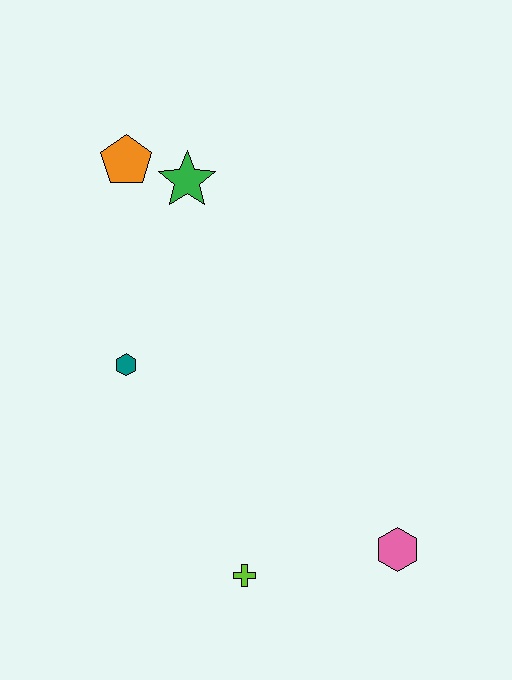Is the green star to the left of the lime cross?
Yes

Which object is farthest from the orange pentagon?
The pink hexagon is farthest from the orange pentagon.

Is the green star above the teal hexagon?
Yes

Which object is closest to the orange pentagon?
The green star is closest to the orange pentagon.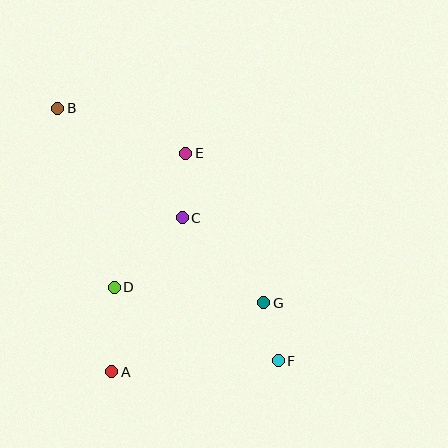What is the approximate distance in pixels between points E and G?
The distance between E and G is approximately 168 pixels.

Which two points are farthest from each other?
Points B and F are farthest from each other.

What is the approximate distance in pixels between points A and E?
The distance between A and E is approximately 231 pixels.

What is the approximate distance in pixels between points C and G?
The distance between C and G is approximately 118 pixels.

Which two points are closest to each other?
Points F and G are closest to each other.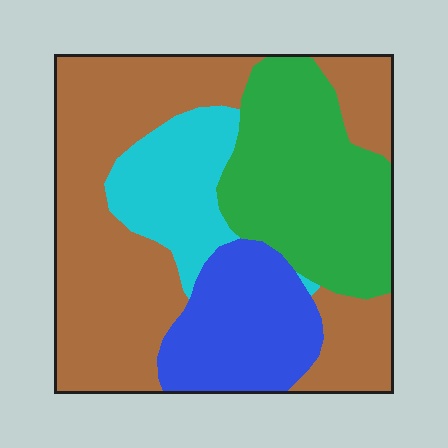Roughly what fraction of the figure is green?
Green covers about 25% of the figure.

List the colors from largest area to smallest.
From largest to smallest: brown, green, blue, cyan.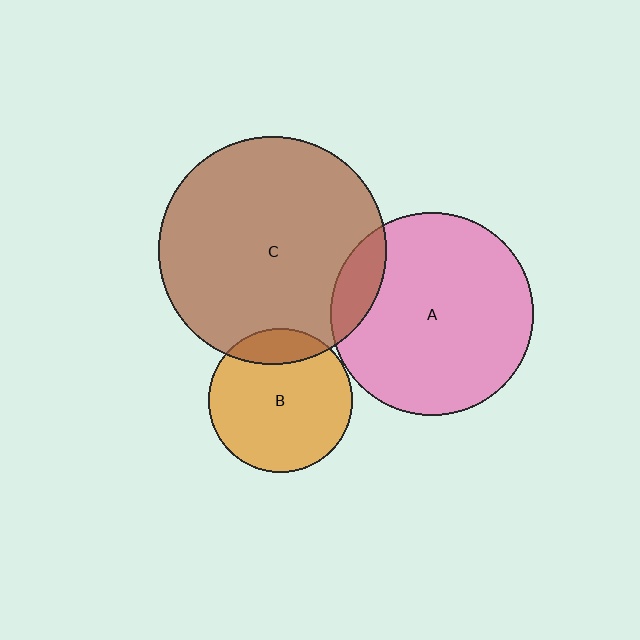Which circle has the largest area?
Circle C (brown).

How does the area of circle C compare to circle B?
Approximately 2.5 times.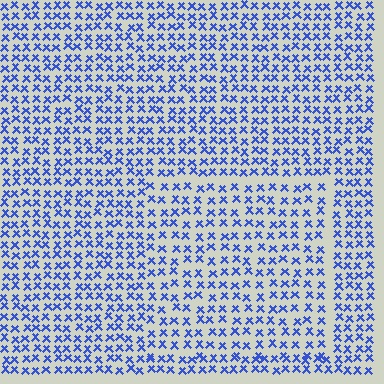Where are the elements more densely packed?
The elements are more densely packed outside the rectangle boundary.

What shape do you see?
I see a rectangle.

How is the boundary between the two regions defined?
The boundary is defined by a change in element density (approximately 1.3x ratio). All elements are the same color, size, and shape.